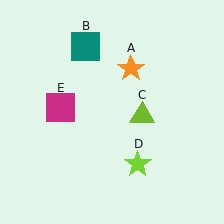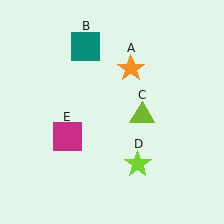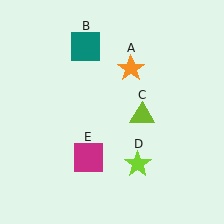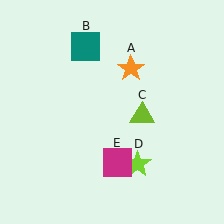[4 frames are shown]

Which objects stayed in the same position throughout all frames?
Orange star (object A) and teal square (object B) and lime triangle (object C) and lime star (object D) remained stationary.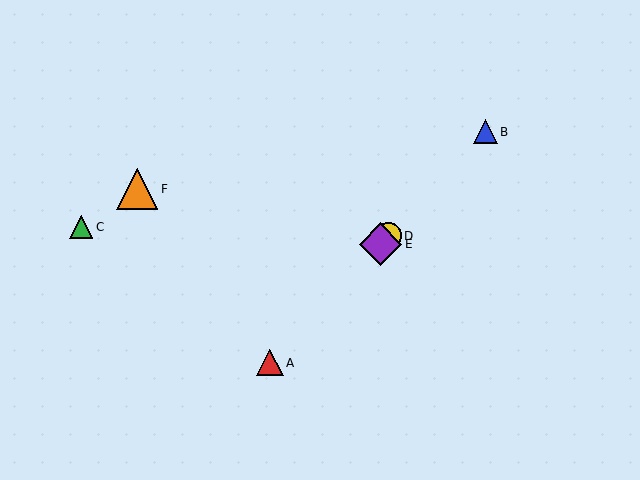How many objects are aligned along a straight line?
4 objects (A, B, D, E) are aligned along a straight line.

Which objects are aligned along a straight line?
Objects A, B, D, E are aligned along a straight line.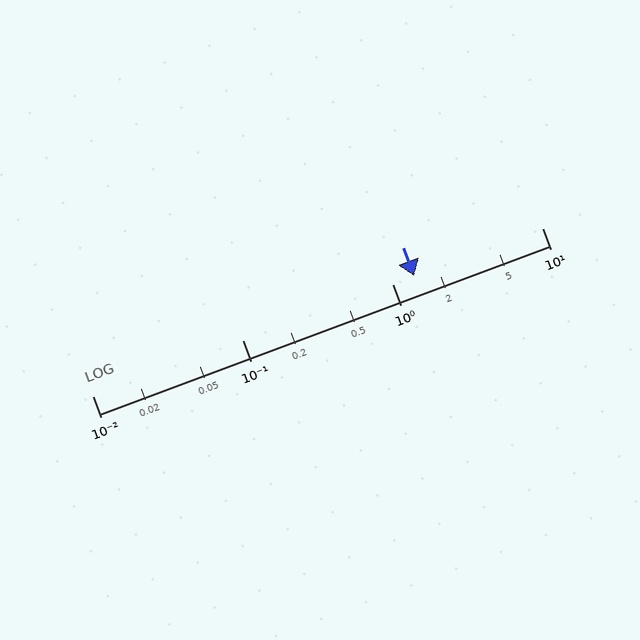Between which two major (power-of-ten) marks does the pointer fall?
The pointer is between 1 and 10.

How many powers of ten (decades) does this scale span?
The scale spans 3 decades, from 0.01 to 10.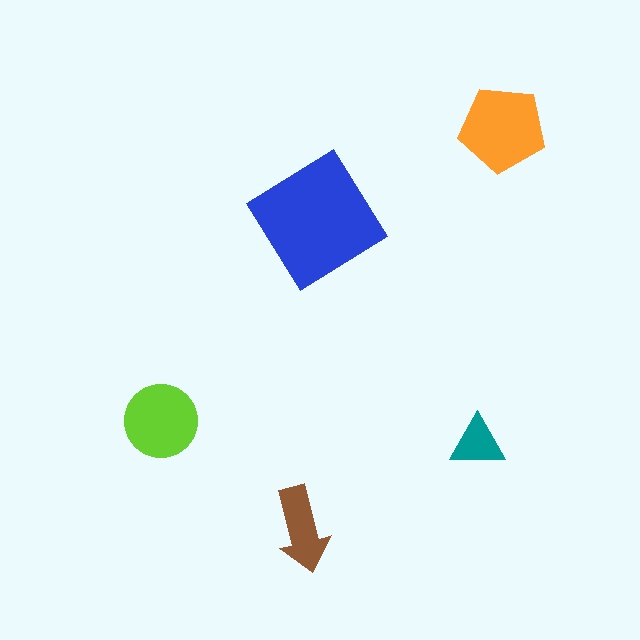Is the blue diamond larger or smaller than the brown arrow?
Larger.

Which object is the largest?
The blue diamond.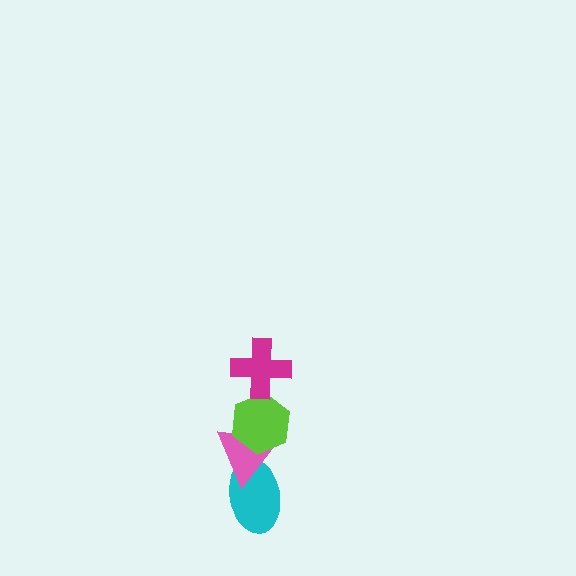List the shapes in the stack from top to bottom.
From top to bottom: the magenta cross, the lime hexagon, the pink triangle, the cyan ellipse.